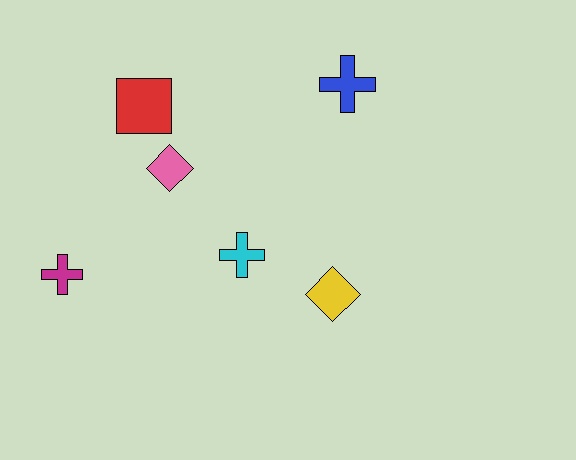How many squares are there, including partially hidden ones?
There is 1 square.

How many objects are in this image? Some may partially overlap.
There are 6 objects.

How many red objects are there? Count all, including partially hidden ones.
There is 1 red object.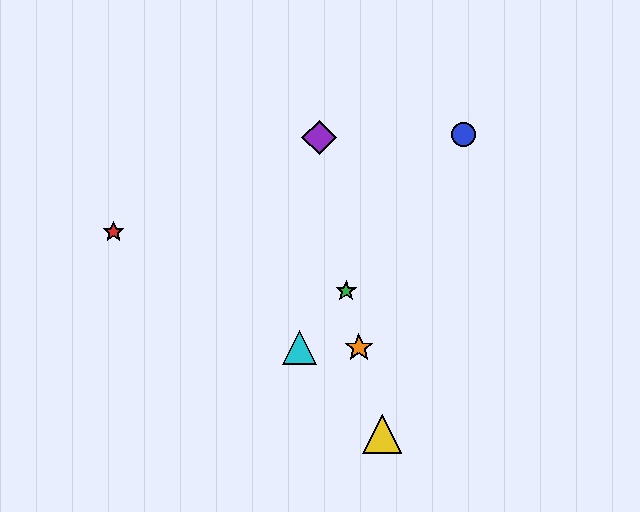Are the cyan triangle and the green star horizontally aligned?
No, the cyan triangle is at y≈348 and the green star is at y≈291.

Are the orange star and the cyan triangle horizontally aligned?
Yes, both are at y≈348.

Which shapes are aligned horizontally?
The orange star, the cyan triangle are aligned horizontally.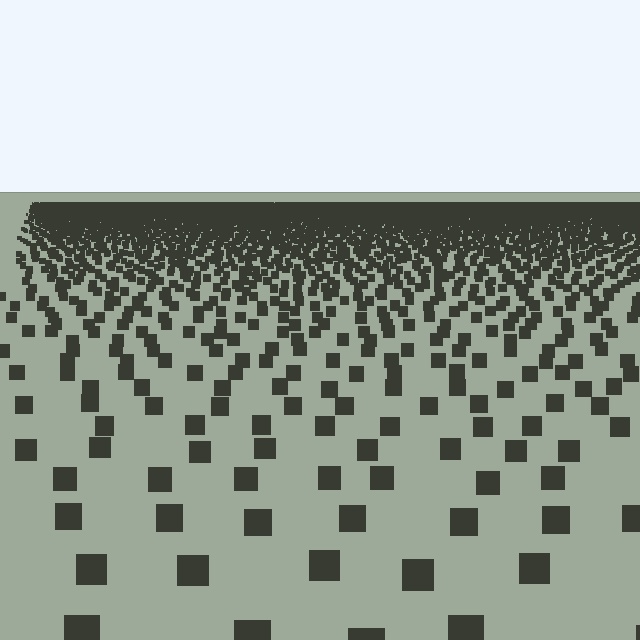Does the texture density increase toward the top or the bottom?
Density increases toward the top.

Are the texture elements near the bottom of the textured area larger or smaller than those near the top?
Larger. Near the bottom, elements are closer to the viewer and appear at a bigger on-screen size.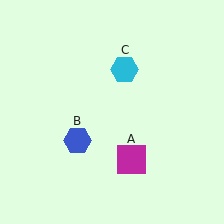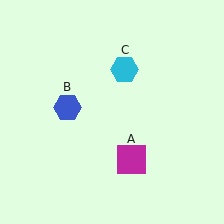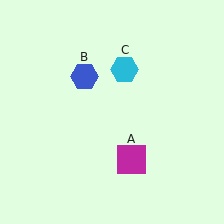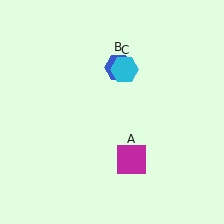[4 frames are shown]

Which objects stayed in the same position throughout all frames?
Magenta square (object A) and cyan hexagon (object C) remained stationary.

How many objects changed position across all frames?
1 object changed position: blue hexagon (object B).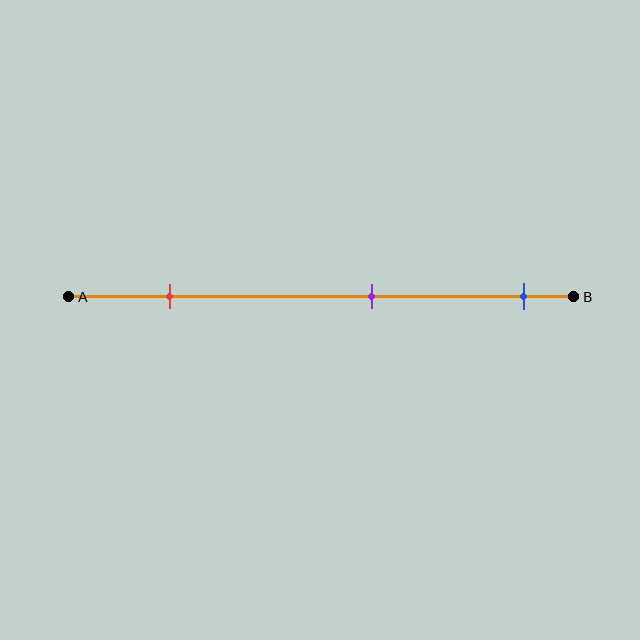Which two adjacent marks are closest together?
The purple and blue marks are the closest adjacent pair.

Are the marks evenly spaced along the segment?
Yes, the marks are approximately evenly spaced.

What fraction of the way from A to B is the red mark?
The red mark is approximately 20% (0.2) of the way from A to B.